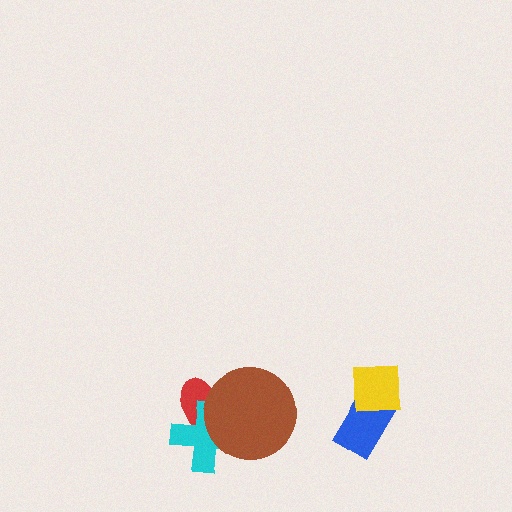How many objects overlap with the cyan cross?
2 objects overlap with the cyan cross.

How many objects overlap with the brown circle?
2 objects overlap with the brown circle.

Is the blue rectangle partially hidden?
Yes, it is partially covered by another shape.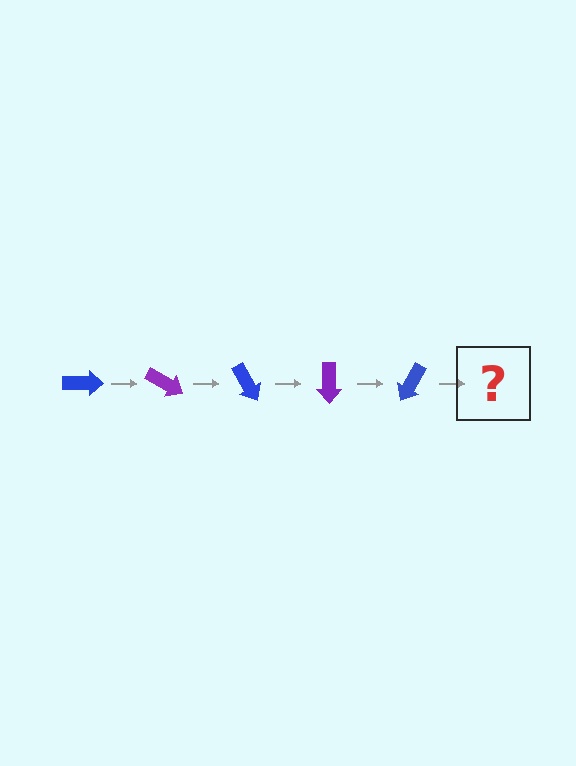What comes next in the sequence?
The next element should be a purple arrow, rotated 150 degrees from the start.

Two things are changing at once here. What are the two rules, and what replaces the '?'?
The two rules are that it rotates 30 degrees each step and the color cycles through blue and purple. The '?' should be a purple arrow, rotated 150 degrees from the start.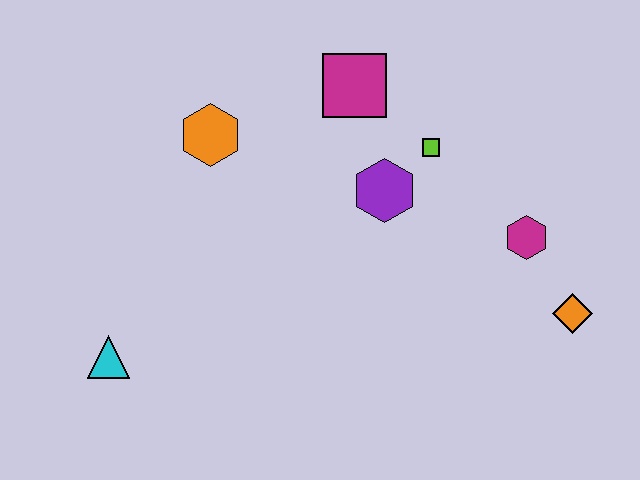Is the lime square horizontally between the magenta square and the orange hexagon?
No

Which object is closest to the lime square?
The purple hexagon is closest to the lime square.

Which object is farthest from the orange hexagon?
The orange diamond is farthest from the orange hexagon.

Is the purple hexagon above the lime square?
No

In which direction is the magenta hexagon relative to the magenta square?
The magenta hexagon is to the right of the magenta square.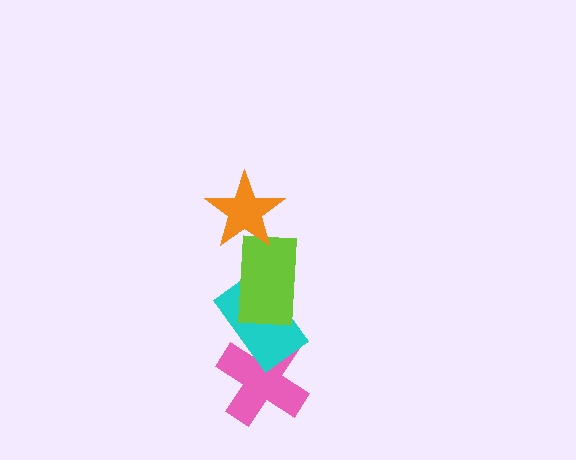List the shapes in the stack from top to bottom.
From top to bottom: the orange star, the lime rectangle, the cyan rectangle, the pink cross.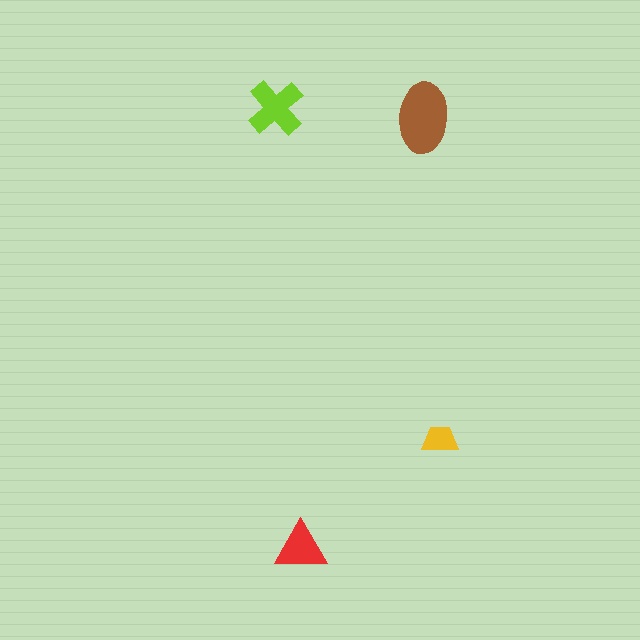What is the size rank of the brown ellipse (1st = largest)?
1st.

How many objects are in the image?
There are 4 objects in the image.